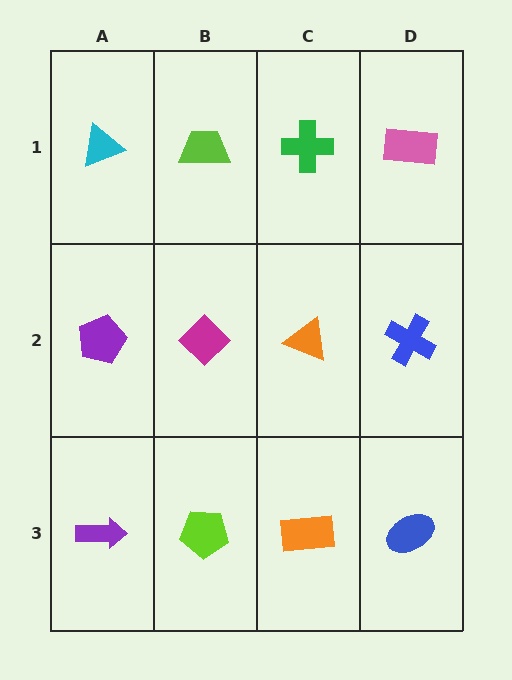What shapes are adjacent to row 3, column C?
An orange triangle (row 2, column C), a lime pentagon (row 3, column B), a blue ellipse (row 3, column D).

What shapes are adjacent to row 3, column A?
A purple pentagon (row 2, column A), a lime pentagon (row 3, column B).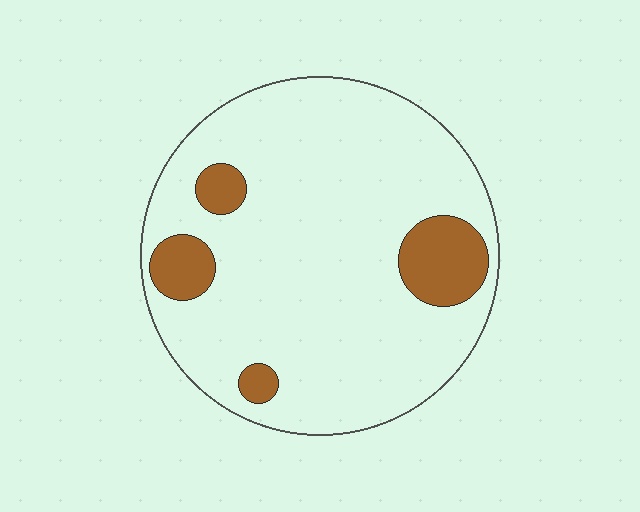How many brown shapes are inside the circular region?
4.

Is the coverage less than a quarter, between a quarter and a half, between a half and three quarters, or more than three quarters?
Less than a quarter.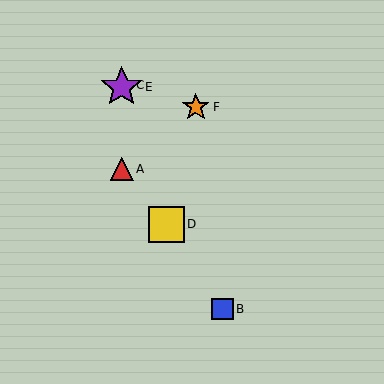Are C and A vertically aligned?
Yes, both are at x≈122.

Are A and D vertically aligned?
No, A is at x≈122 and D is at x≈166.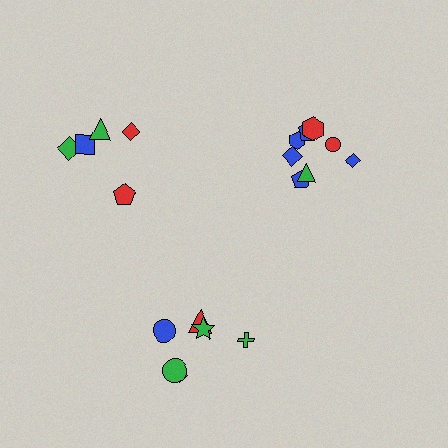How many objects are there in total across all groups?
There are 19 objects.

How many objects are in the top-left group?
There are 5 objects.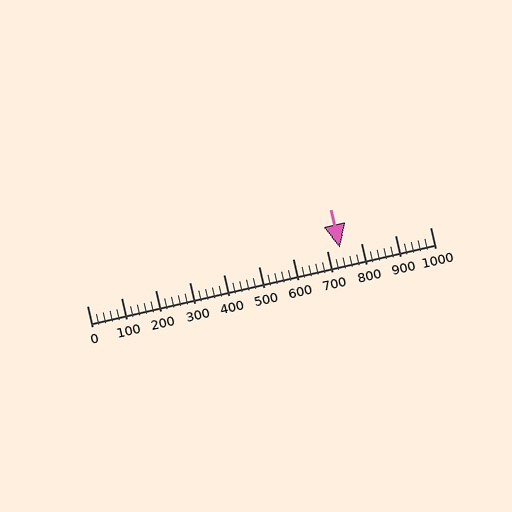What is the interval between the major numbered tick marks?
The major tick marks are spaced 100 units apart.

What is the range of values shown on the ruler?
The ruler shows values from 0 to 1000.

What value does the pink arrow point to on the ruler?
The pink arrow points to approximately 736.